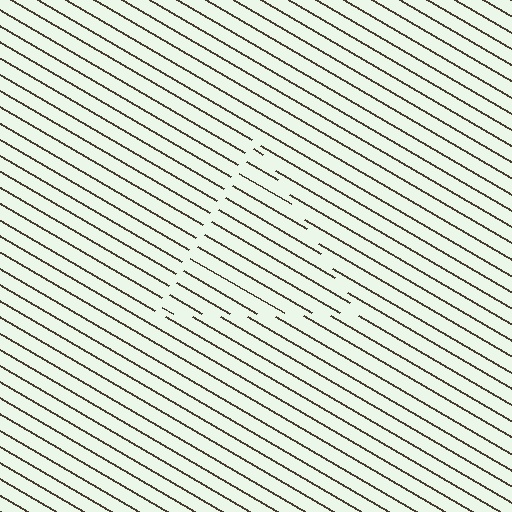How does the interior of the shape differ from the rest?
The interior of the shape contains the same grating, shifted by half a period — the contour is defined by the phase discontinuity where line-ends from the inner and outer gratings abut.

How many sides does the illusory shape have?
3 sides — the line-ends trace a triangle.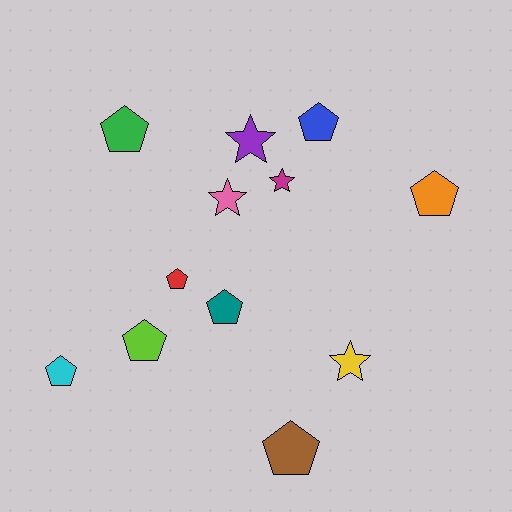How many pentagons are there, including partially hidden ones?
There are 8 pentagons.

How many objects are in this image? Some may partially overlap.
There are 12 objects.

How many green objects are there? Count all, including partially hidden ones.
There is 1 green object.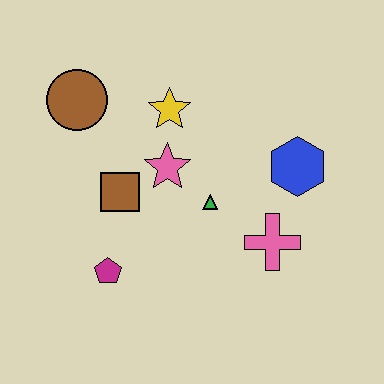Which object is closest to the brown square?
The pink star is closest to the brown square.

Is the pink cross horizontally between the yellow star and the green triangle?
No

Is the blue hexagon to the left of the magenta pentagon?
No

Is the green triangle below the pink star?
Yes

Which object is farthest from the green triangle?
The brown circle is farthest from the green triangle.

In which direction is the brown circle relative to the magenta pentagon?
The brown circle is above the magenta pentagon.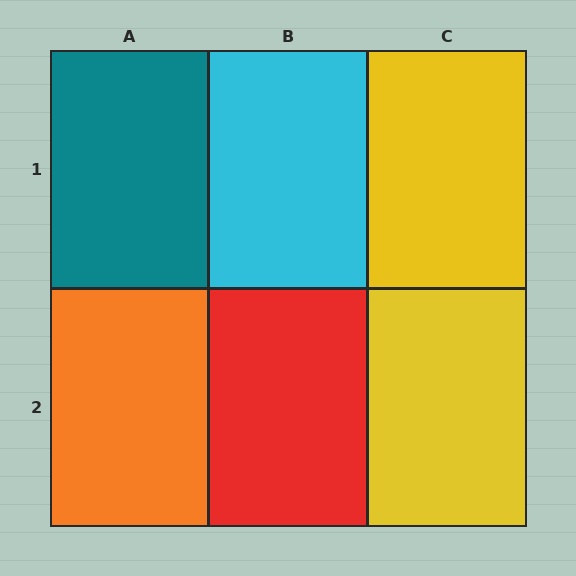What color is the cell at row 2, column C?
Yellow.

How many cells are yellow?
2 cells are yellow.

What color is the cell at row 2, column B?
Red.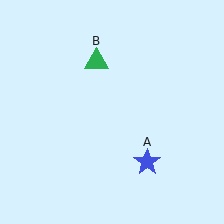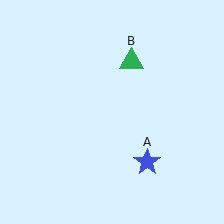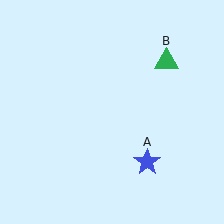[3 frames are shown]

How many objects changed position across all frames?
1 object changed position: green triangle (object B).